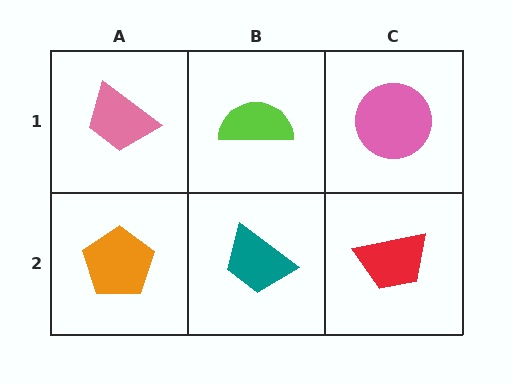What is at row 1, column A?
A pink trapezoid.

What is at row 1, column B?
A lime semicircle.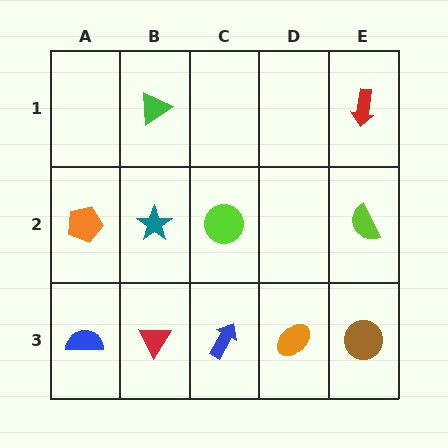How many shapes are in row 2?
4 shapes.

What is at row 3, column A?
A blue semicircle.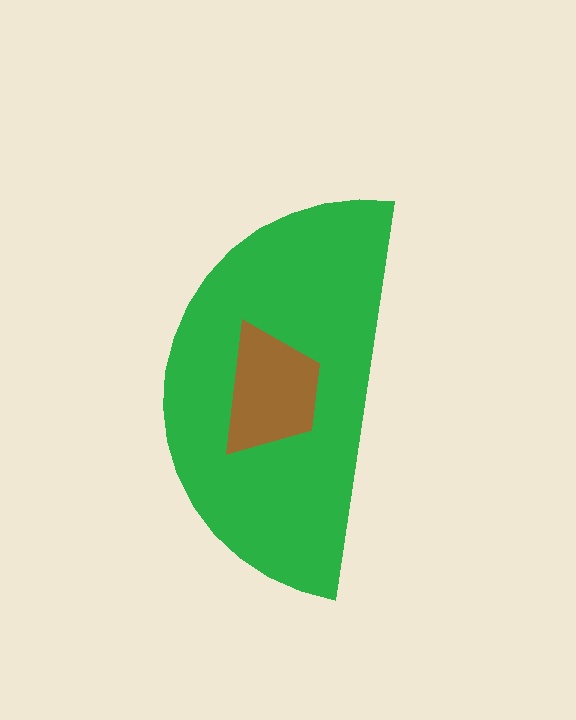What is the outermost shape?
The green semicircle.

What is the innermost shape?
The brown trapezoid.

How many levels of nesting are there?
2.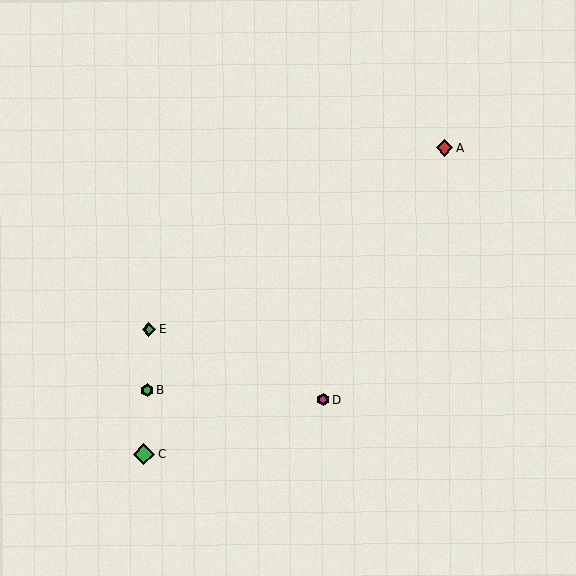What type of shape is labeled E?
Shape E is a green diamond.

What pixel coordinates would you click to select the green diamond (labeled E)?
Click at (149, 329) to select the green diamond E.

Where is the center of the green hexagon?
The center of the green hexagon is at (147, 390).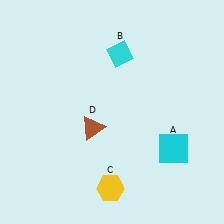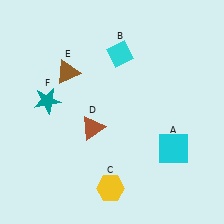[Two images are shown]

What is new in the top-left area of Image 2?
A brown triangle (E) was added in the top-left area of Image 2.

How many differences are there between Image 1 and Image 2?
There are 2 differences between the two images.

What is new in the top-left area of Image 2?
A teal star (F) was added in the top-left area of Image 2.